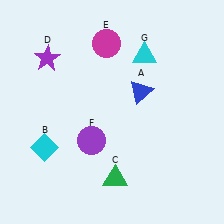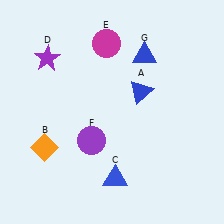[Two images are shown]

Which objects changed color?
B changed from cyan to orange. C changed from green to blue. G changed from cyan to blue.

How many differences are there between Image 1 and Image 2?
There are 3 differences between the two images.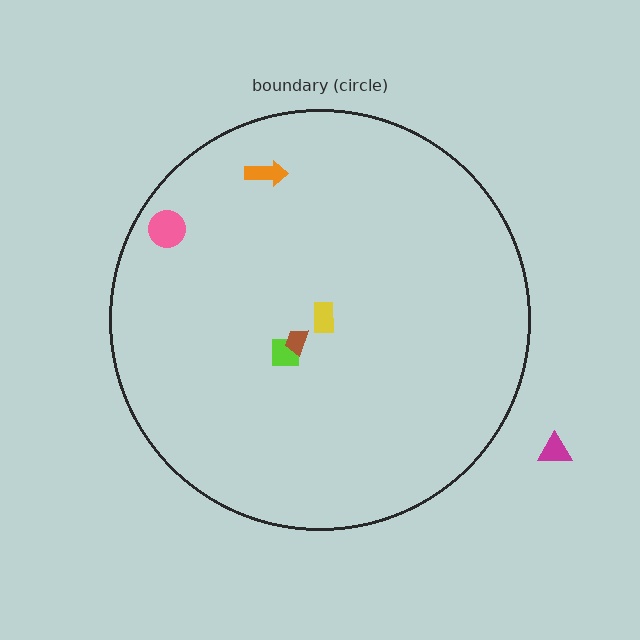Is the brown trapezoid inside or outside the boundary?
Inside.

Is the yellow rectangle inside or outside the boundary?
Inside.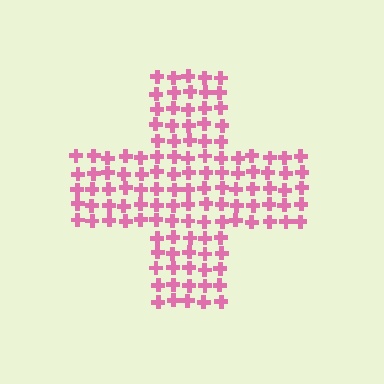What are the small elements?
The small elements are crosses.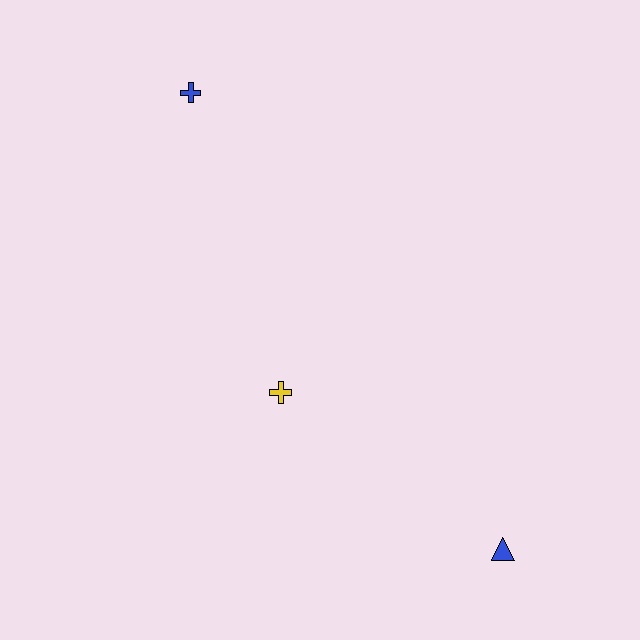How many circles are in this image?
There are no circles.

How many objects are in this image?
There are 3 objects.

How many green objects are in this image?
There are no green objects.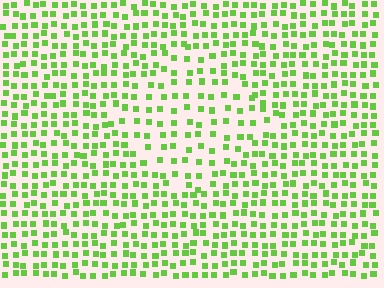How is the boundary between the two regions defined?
The boundary is defined by a change in element density (approximately 1.7x ratio). All elements are the same color, size, and shape.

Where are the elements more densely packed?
The elements are more densely packed outside the diamond boundary.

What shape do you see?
I see a diamond.